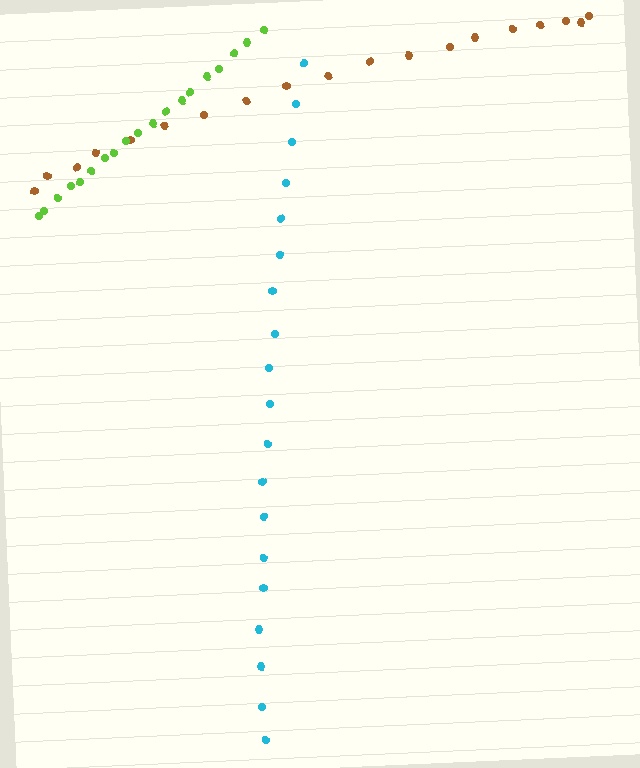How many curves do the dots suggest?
There are 3 distinct paths.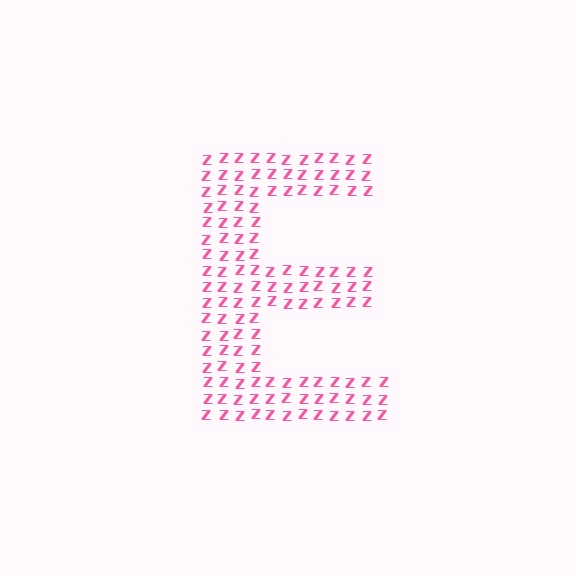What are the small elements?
The small elements are letter Z's.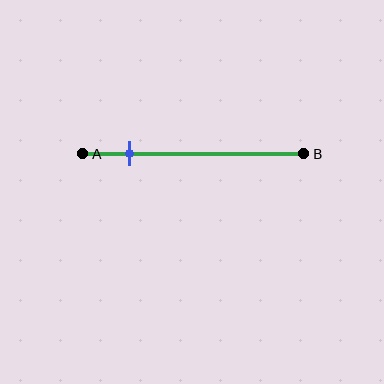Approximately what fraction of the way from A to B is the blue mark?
The blue mark is approximately 20% of the way from A to B.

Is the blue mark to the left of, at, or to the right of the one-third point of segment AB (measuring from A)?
The blue mark is to the left of the one-third point of segment AB.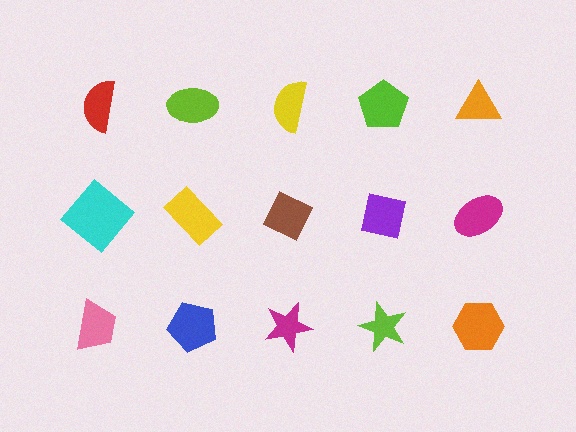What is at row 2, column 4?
A purple square.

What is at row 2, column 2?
A yellow rectangle.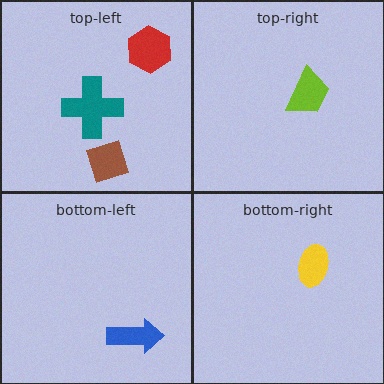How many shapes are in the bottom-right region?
1.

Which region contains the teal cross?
The top-left region.